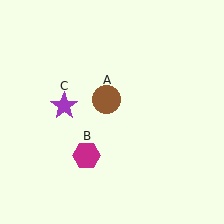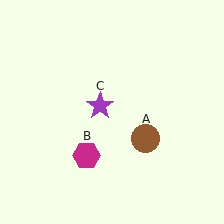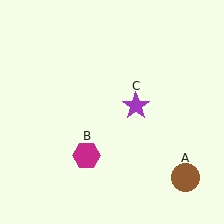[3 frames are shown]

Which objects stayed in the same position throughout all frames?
Magenta hexagon (object B) remained stationary.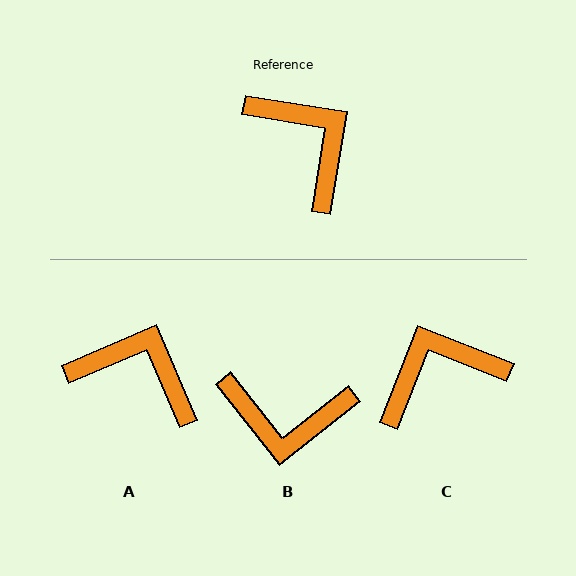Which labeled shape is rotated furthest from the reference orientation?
B, about 133 degrees away.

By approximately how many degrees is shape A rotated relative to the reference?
Approximately 32 degrees counter-clockwise.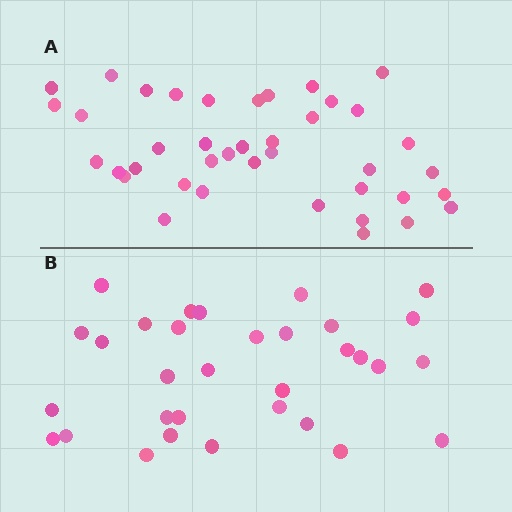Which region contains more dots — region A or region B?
Region A (the top region) has more dots.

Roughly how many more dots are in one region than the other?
Region A has roughly 8 or so more dots than region B.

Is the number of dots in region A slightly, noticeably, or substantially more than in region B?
Region A has noticeably more, but not dramatically so. The ratio is roughly 1.2 to 1.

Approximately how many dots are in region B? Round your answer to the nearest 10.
About 30 dots. (The exact count is 32, which rounds to 30.)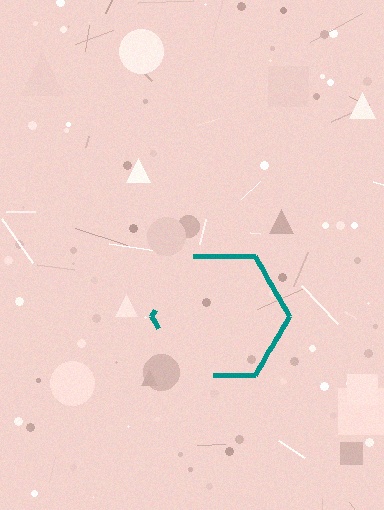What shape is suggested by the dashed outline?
The dashed outline suggests a hexagon.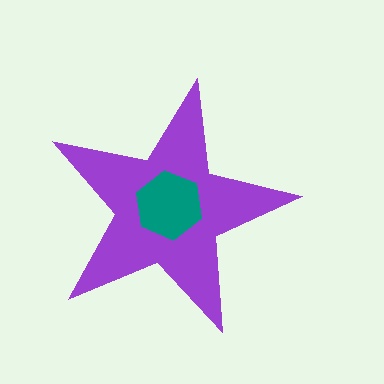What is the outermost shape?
The purple star.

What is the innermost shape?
The teal hexagon.